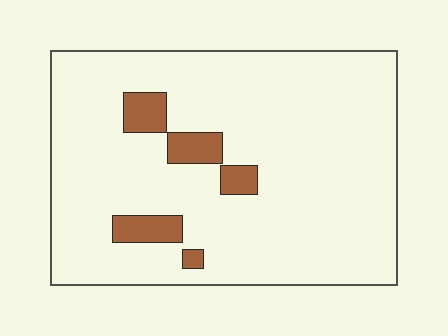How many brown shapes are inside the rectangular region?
5.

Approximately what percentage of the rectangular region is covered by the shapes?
Approximately 10%.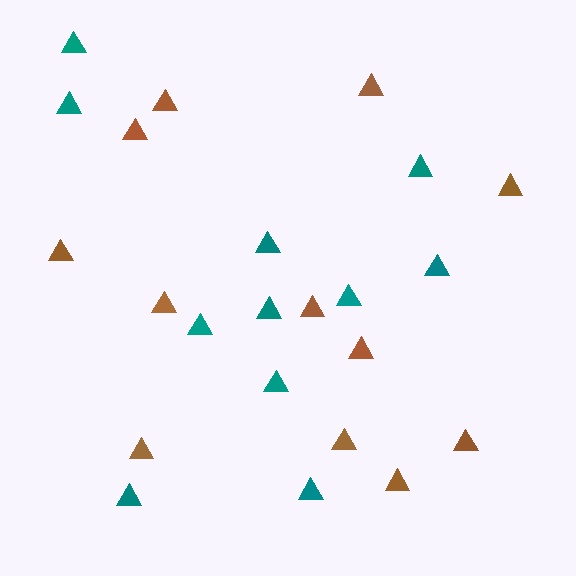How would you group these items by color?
There are 2 groups: one group of brown triangles (12) and one group of teal triangles (11).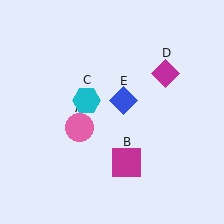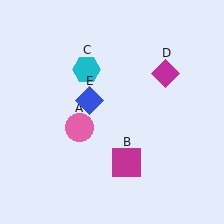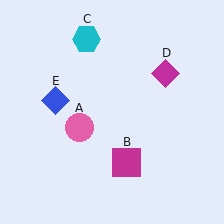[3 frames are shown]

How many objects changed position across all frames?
2 objects changed position: cyan hexagon (object C), blue diamond (object E).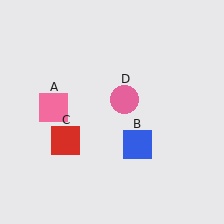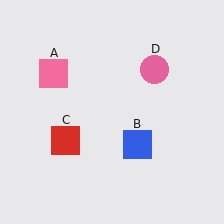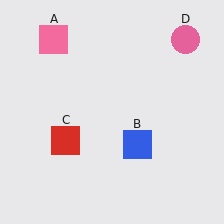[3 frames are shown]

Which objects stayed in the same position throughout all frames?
Blue square (object B) and red square (object C) remained stationary.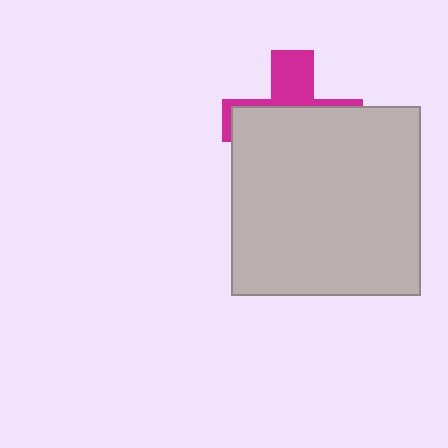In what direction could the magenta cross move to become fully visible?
The magenta cross could move up. That would shift it out from behind the light gray square entirely.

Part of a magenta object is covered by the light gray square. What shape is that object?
It is a cross.